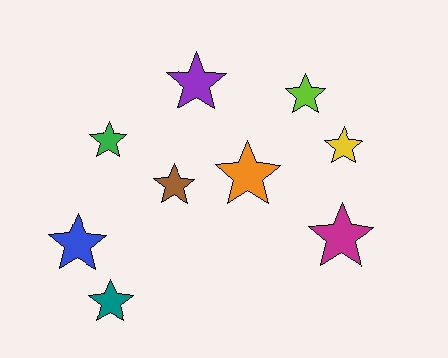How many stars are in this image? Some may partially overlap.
There are 9 stars.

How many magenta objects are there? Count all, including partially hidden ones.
There is 1 magenta object.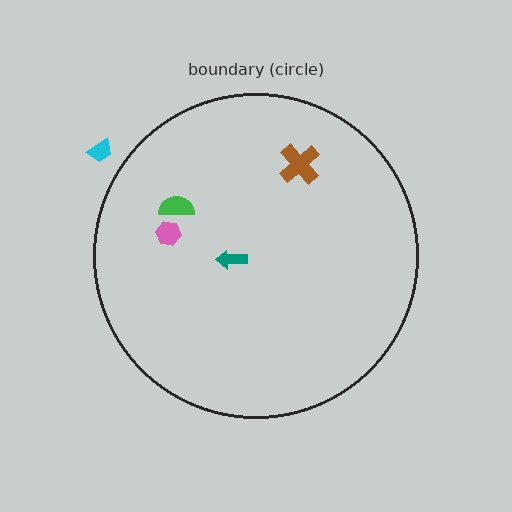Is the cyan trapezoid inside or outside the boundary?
Outside.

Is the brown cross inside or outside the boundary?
Inside.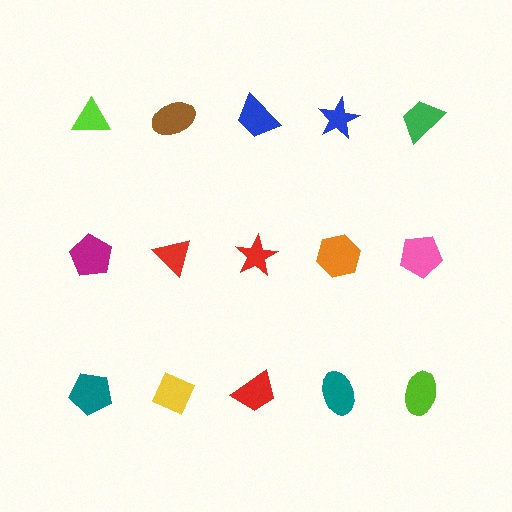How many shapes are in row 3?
5 shapes.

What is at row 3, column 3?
A red trapezoid.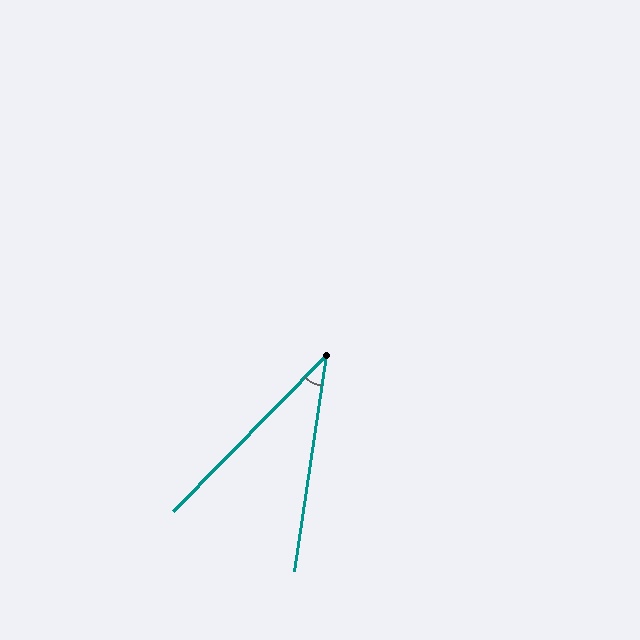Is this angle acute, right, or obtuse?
It is acute.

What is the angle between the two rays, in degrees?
Approximately 36 degrees.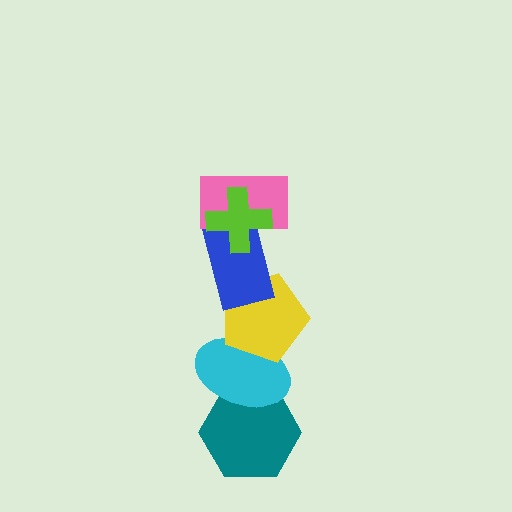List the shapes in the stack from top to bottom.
From top to bottom: the lime cross, the pink rectangle, the blue rectangle, the yellow pentagon, the cyan ellipse, the teal hexagon.